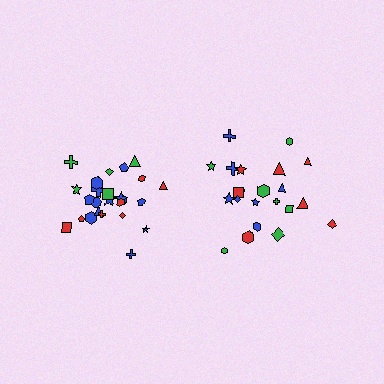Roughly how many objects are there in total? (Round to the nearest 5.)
Roughly 45 objects in total.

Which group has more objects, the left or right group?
The left group.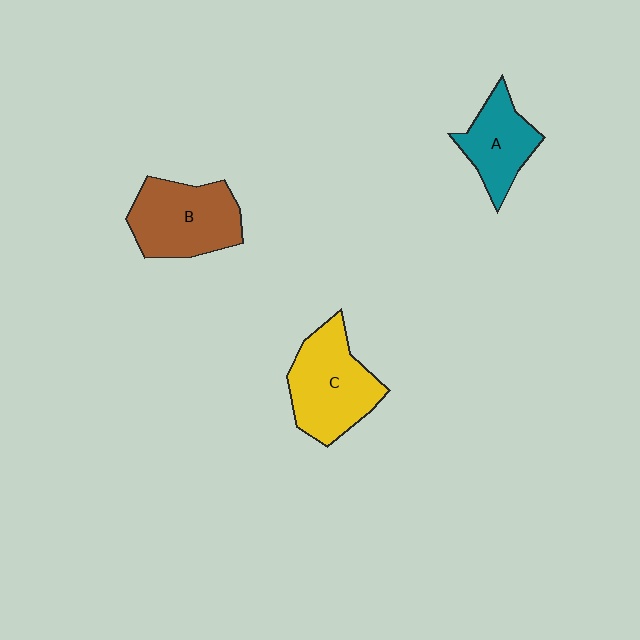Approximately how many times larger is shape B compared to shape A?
Approximately 1.4 times.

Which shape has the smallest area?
Shape A (teal).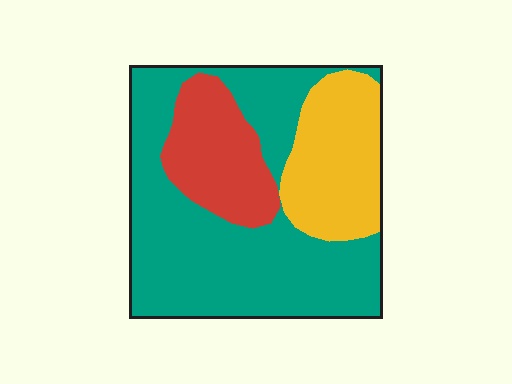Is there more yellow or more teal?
Teal.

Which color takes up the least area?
Red, at roughly 20%.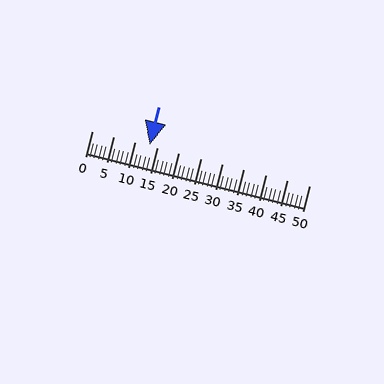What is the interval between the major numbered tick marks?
The major tick marks are spaced 5 units apart.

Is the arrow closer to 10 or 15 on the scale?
The arrow is closer to 15.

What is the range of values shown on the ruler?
The ruler shows values from 0 to 50.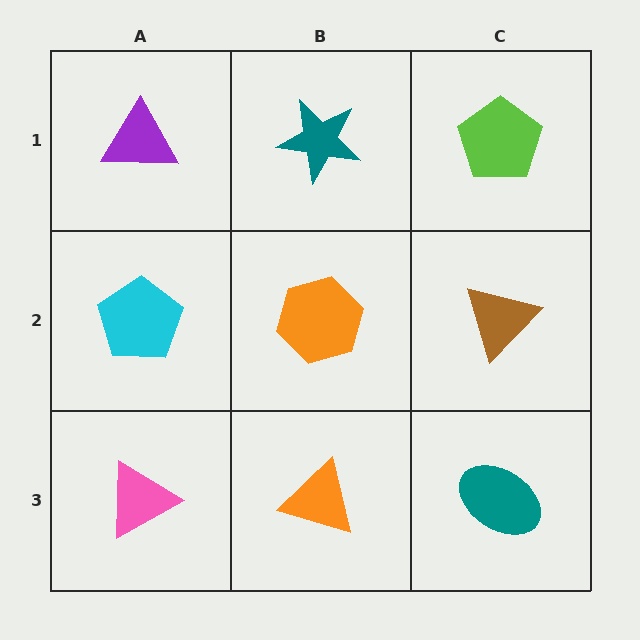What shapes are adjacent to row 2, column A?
A purple triangle (row 1, column A), a pink triangle (row 3, column A), an orange hexagon (row 2, column B).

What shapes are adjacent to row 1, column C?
A brown triangle (row 2, column C), a teal star (row 1, column B).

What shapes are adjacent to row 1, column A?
A cyan pentagon (row 2, column A), a teal star (row 1, column B).